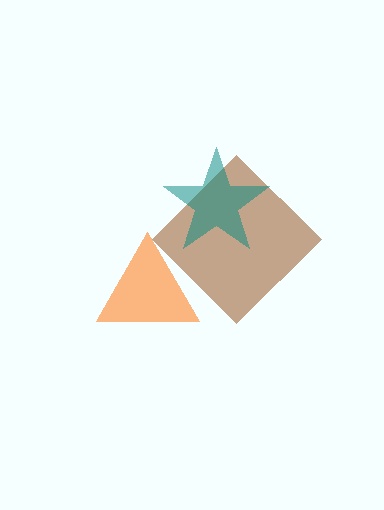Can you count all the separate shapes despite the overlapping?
Yes, there are 3 separate shapes.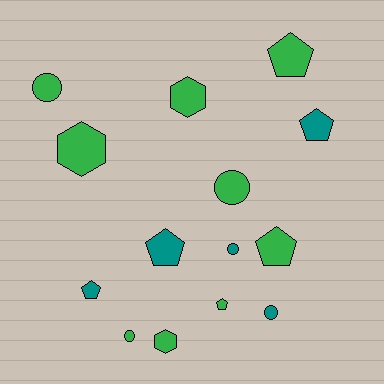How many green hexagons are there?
There are 3 green hexagons.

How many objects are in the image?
There are 14 objects.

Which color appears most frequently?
Green, with 9 objects.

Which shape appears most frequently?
Pentagon, with 6 objects.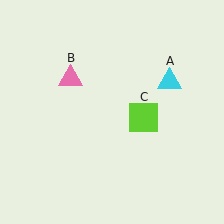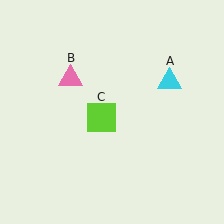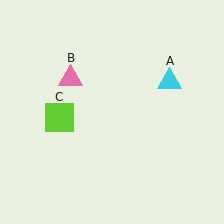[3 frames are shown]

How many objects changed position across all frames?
1 object changed position: lime square (object C).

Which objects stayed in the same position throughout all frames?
Cyan triangle (object A) and pink triangle (object B) remained stationary.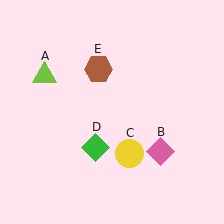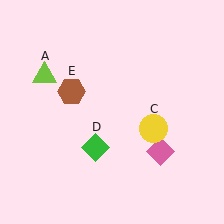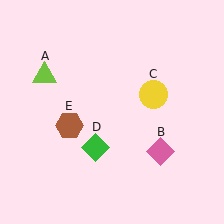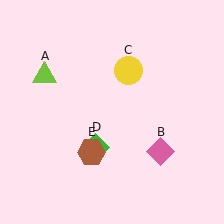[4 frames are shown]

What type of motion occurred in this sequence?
The yellow circle (object C), brown hexagon (object E) rotated counterclockwise around the center of the scene.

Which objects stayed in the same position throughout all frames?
Lime triangle (object A) and pink diamond (object B) and green diamond (object D) remained stationary.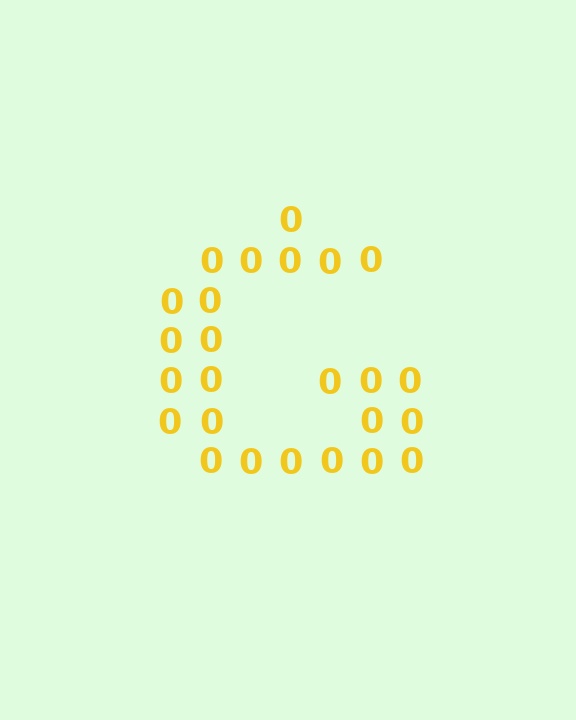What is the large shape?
The large shape is the letter G.